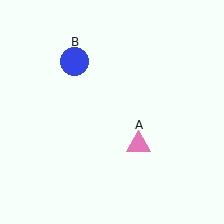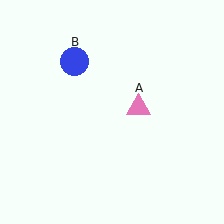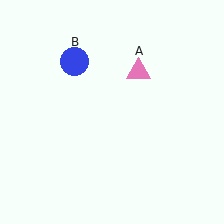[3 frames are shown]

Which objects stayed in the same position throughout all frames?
Blue circle (object B) remained stationary.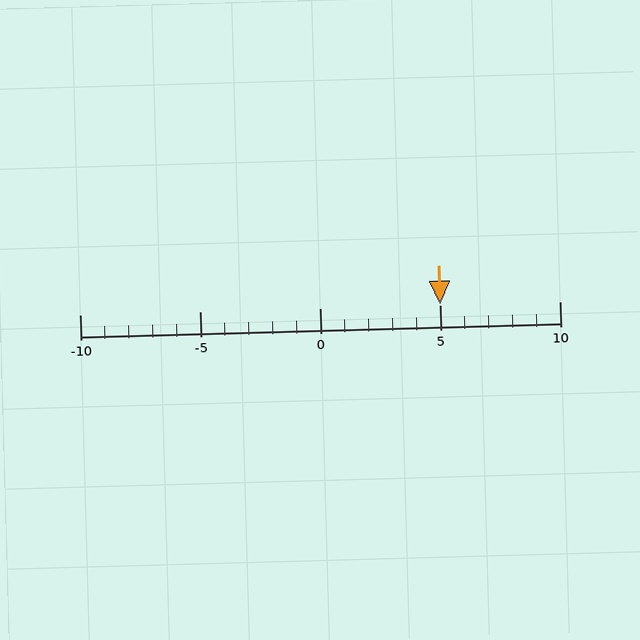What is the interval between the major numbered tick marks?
The major tick marks are spaced 5 units apart.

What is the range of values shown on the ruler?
The ruler shows values from -10 to 10.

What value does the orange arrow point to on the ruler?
The orange arrow points to approximately 5.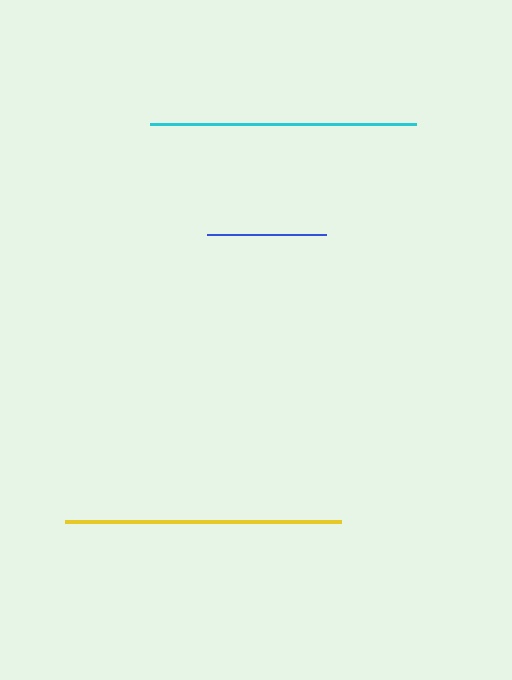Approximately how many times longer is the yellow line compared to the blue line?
The yellow line is approximately 2.3 times the length of the blue line.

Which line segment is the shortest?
The blue line is the shortest at approximately 120 pixels.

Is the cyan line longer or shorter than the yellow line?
The yellow line is longer than the cyan line.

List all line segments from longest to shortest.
From longest to shortest: yellow, cyan, blue.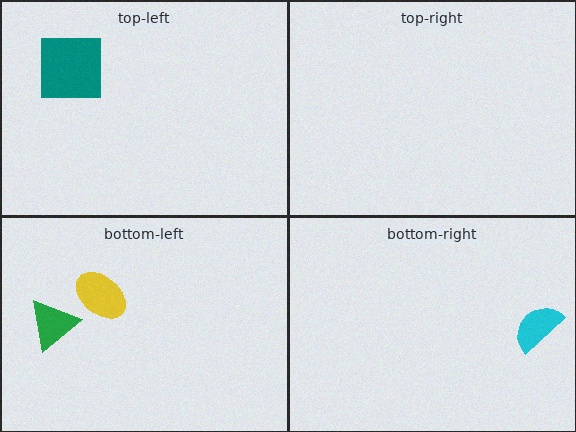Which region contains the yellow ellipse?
The bottom-left region.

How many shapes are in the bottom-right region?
1.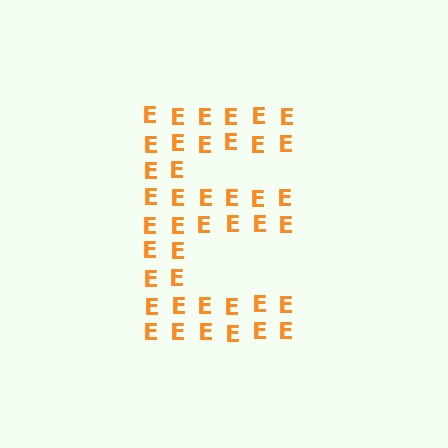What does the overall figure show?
The overall figure shows the letter E.